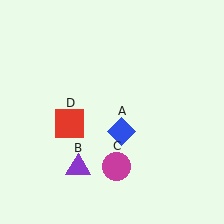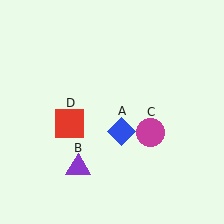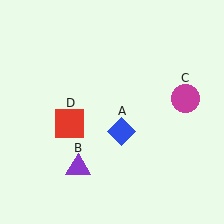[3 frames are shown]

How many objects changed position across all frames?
1 object changed position: magenta circle (object C).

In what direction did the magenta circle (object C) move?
The magenta circle (object C) moved up and to the right.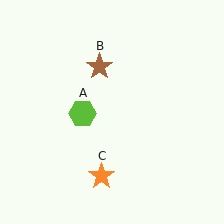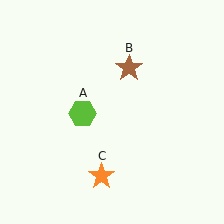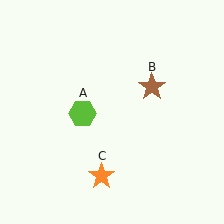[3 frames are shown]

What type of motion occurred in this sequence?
The brown star (object B) rotated clockwise around the center of the scene.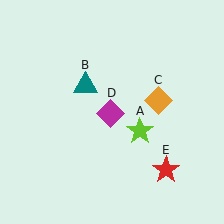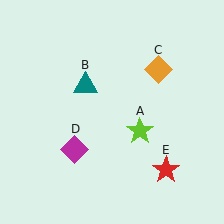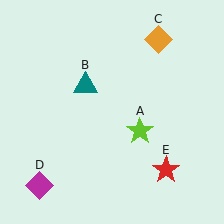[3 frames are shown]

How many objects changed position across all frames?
2 objects changed position: orange diamond (object C), magenta diamond (object D).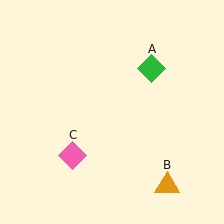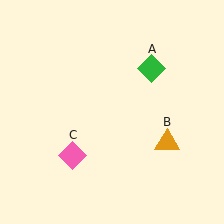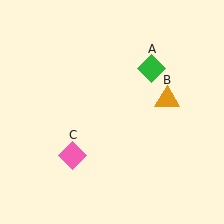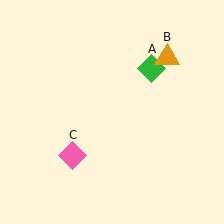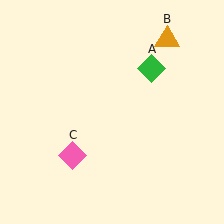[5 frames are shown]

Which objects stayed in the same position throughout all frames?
Green diamond (object A) and pink diamond (object C) remained stationary.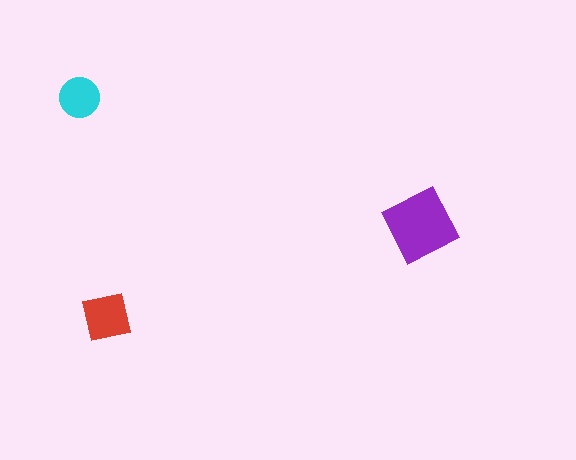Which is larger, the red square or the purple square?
The purple square.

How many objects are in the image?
There are 3 objects in the image.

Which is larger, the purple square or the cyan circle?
The purple square.